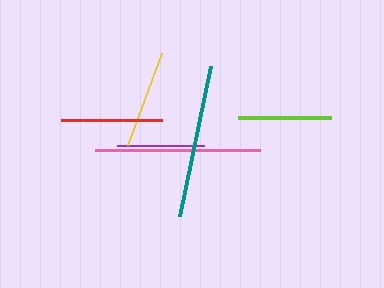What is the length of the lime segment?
The lime segment is approximately 93 pixels long.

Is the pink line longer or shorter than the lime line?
The pink line is longer than the lime line.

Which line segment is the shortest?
The purple line is the shortest at approximately 87 pixels.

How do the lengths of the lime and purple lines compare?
The lime and purple lines are approximately the same length.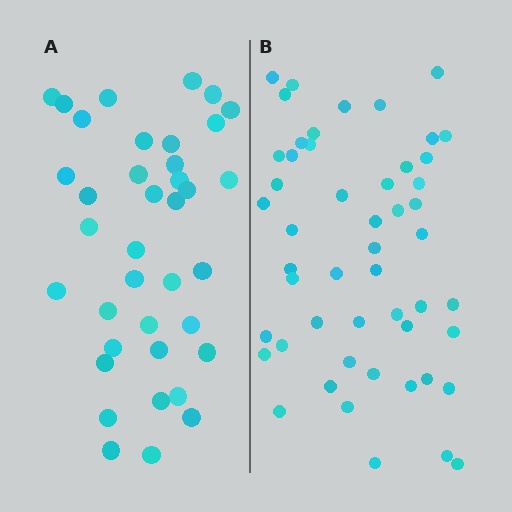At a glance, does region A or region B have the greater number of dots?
Region B (the right region) has more dots.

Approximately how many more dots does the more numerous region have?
Region B has approximately 15 more dots than region A.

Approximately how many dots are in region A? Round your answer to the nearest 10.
About 40 dots. (The exact count is 38, which rounds to 40.)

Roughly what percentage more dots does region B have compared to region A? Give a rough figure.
About 35% more.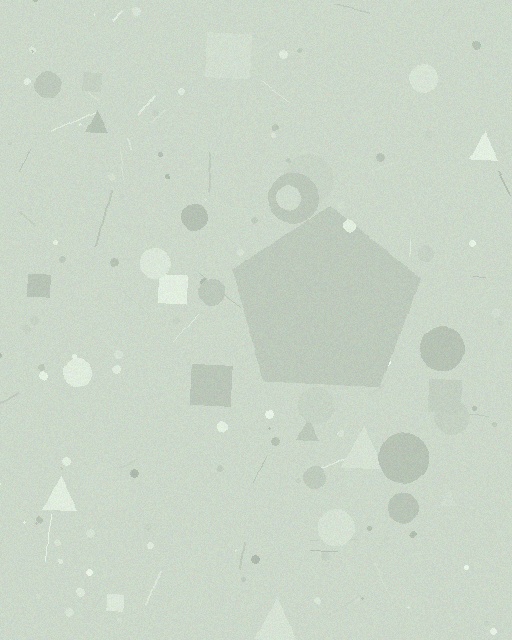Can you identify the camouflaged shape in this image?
The camouflaged shape is a pentagon.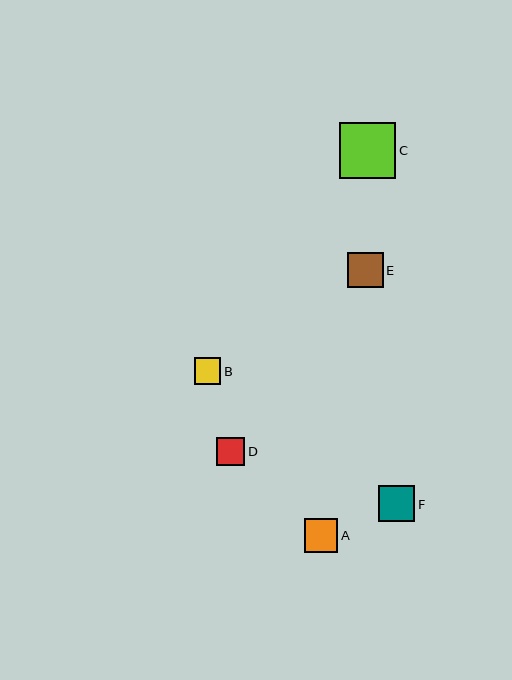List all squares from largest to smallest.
From largest to smallest: C, F, E, A, D, B.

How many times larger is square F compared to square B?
Square F is approximately 1.4 times the size of square B.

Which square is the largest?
Square C is the largest with a size of approximately 56 pixels.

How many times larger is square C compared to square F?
Square C is approximately 1.5 times the size of square F.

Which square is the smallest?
Square B is the smallest with a size of approximately 26 pixels.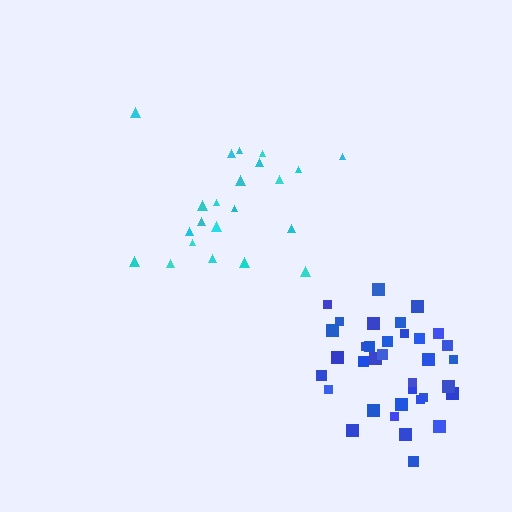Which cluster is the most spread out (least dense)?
Cyan.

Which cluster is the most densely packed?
Blue.